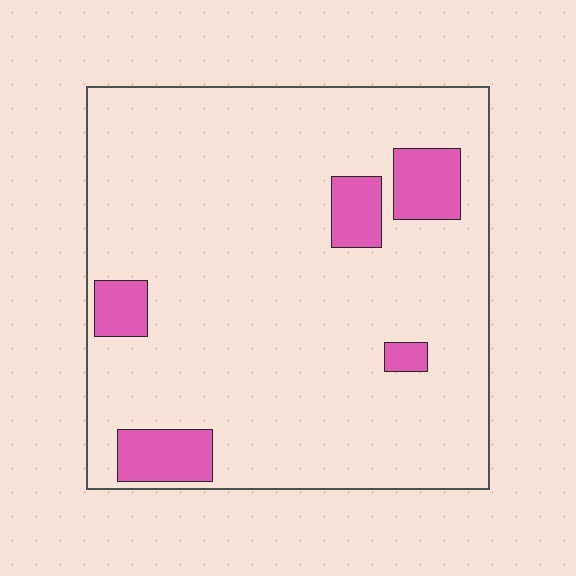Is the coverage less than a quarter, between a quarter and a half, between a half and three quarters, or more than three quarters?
Less than a quarter.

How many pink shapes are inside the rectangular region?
5.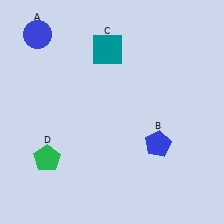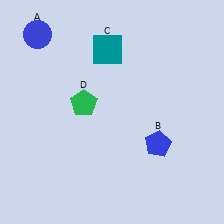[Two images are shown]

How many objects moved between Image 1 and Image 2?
1 object moved between the two images.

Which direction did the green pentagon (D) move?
The green pentagon (D) moved up.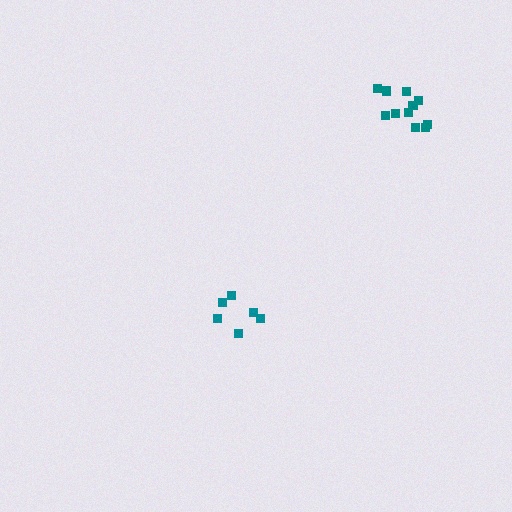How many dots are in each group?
Group 1: 11 dots, Group 2: 6 dots (17 total).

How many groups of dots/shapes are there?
There are 2 groups.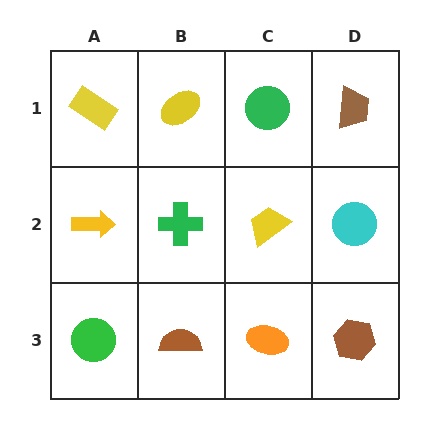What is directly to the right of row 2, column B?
A yellow trapezoid.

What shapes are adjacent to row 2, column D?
A brown trapezoid (row 1, column D), a brown hexagon (row 3, column D), a yellow trapezoid (row 2, column C).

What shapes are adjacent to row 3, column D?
A cyan circle (row 2, column D), an orange ellipse (row 3, column C).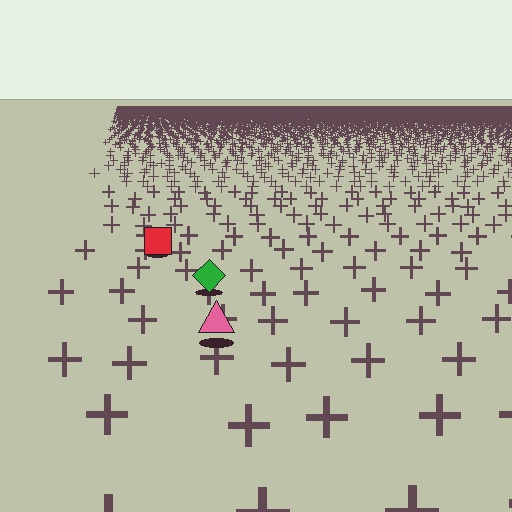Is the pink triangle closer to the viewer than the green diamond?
Yes. The pink triangle is closer — you can tell from the texture gradient: the ground texture is coarser near it.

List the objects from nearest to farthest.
From nearest to farthest: the pink triangle, the green diamond, the red square.